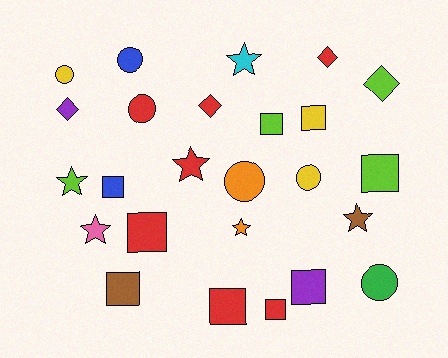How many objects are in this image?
There are 25 objects.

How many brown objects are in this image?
There are 2 brown objects.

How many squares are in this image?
There are 9 squares.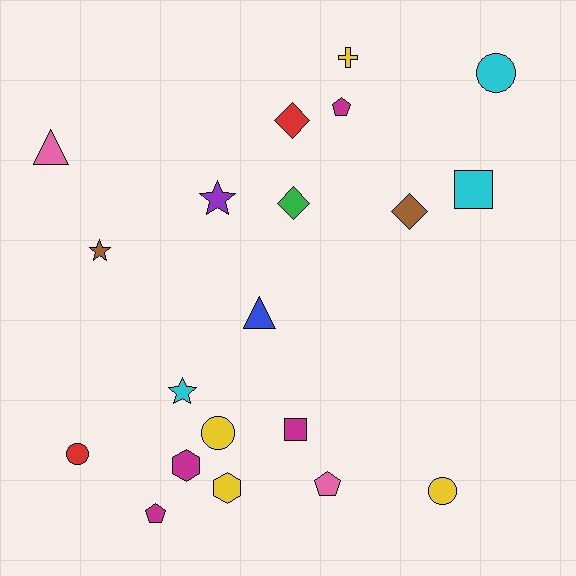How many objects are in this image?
There are 20 objects.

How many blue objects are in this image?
There is 1 blue object.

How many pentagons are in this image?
There are 3 pentagons.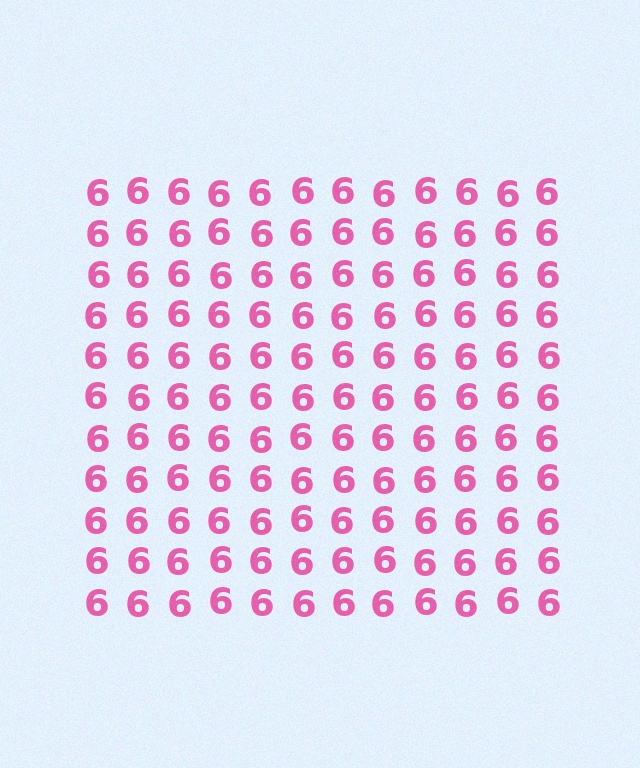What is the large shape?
The large shape is a square.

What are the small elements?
The small elements are digit 6's.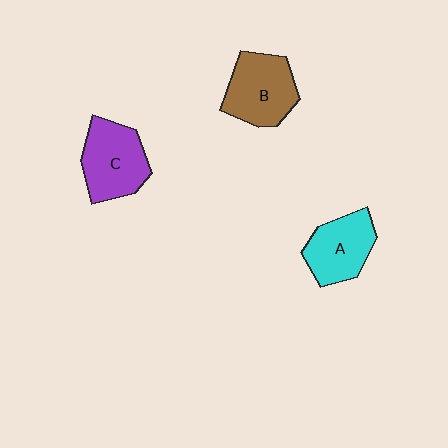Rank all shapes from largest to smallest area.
From largest to smallest: B (brown), C (purple), A (cyan).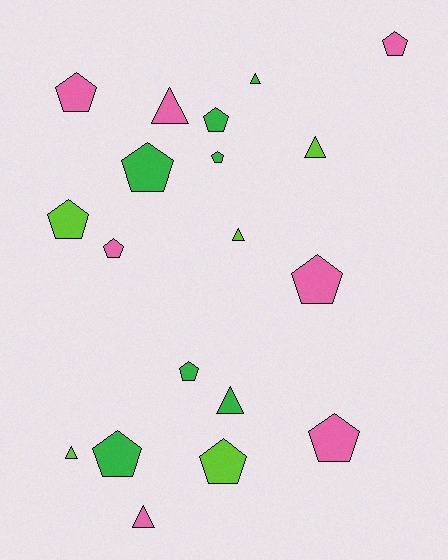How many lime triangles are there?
There are 3 lime triangles.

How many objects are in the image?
There are 19 objects.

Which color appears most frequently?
Green, with 7 objects.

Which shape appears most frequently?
Pentagon, with 12 objects.